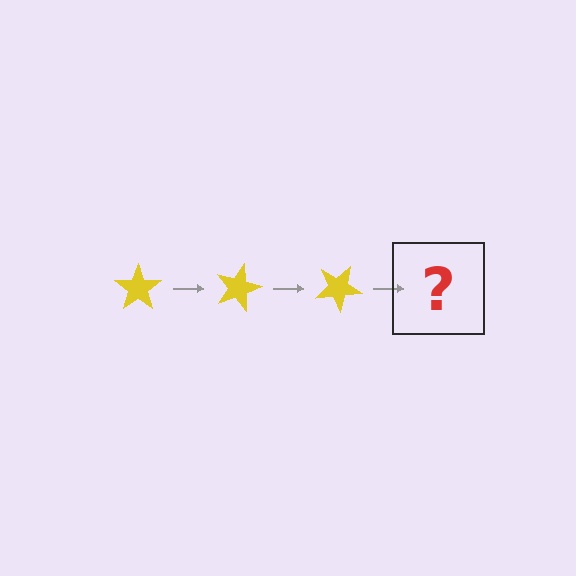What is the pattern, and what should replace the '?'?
The pattern is that the star rotates 15 degrees each step. The '?' should be a yellow star rotated 45 degrees.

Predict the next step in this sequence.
The next step is a yellow star rotated 45 degrees.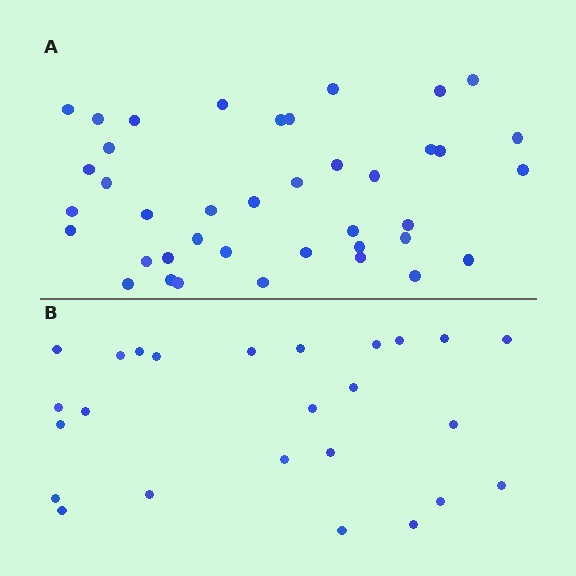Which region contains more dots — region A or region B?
Region A (the top region) has more dots.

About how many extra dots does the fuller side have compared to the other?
Region A has approximately 15 more dots than region B.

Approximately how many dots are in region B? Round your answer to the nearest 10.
About 20 dots. (The exact count is 25, which rounds to 20.)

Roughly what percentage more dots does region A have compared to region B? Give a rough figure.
About 60% more.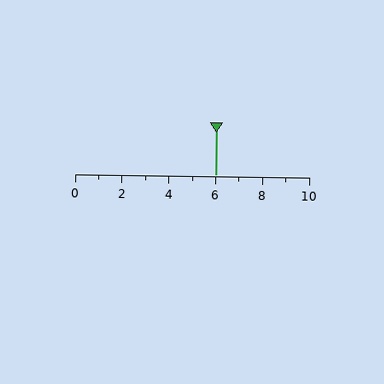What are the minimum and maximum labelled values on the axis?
The axis runs from 0 to 10.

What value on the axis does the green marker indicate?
The marker indicates approximately 6.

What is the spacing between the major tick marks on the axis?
The major ticks are spaced 2 apart.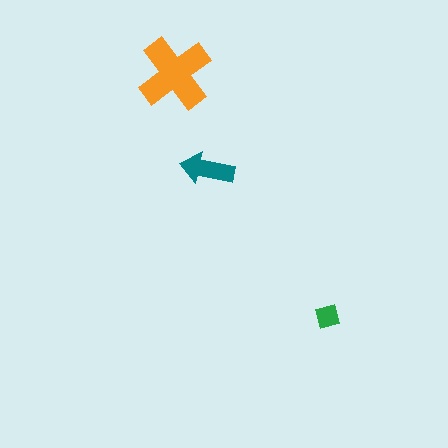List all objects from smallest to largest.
The green square, the teal arrow, the orange cross.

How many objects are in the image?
There are 3 objects in the image.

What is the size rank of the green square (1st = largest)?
3rd.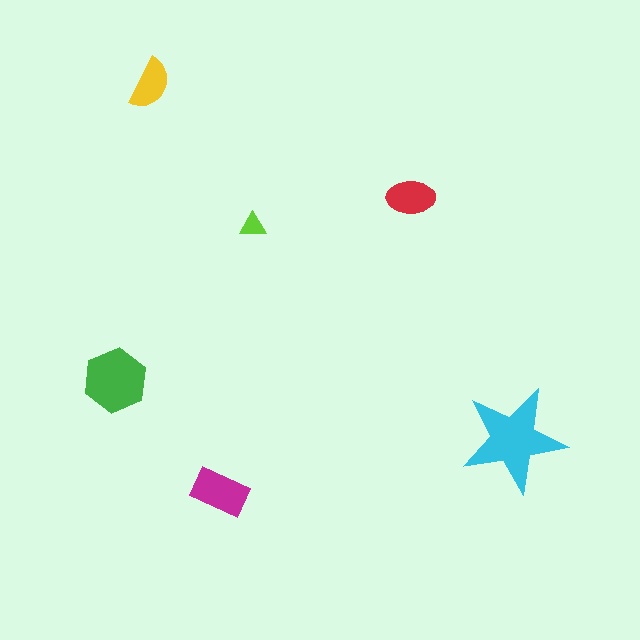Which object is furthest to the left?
The green hexagon is leftmost.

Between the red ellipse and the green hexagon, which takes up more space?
The green hexagon.